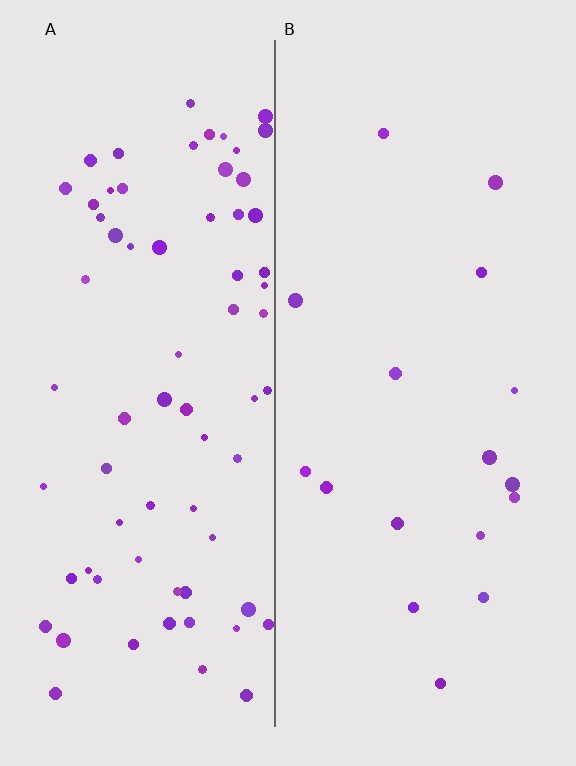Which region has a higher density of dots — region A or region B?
A (the left).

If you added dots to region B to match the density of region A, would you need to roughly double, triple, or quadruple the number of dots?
Approximately quadruple.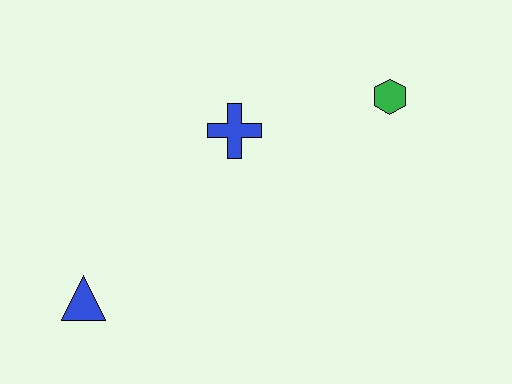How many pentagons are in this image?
There are no pentagons.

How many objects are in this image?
There are 3 objects.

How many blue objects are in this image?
There are 2 blue objects.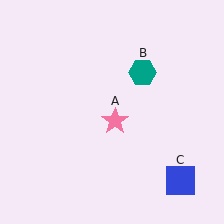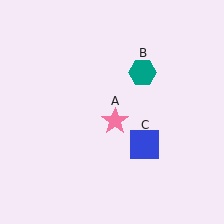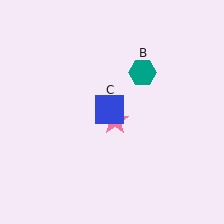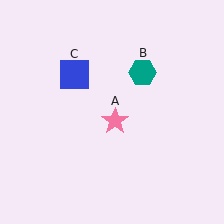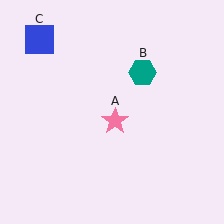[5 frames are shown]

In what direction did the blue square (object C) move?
The blue square (object C) moved up and to the left.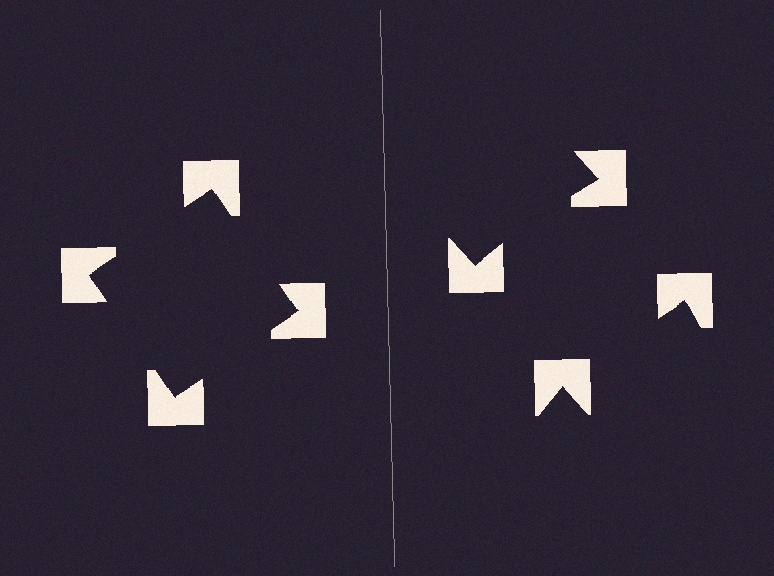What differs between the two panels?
The notched squares are positioned identically on both sides; only the wedge orientations differ. On the left they align to a square; on the right they are misaligned.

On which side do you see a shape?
An illusory square appears on the left side. On the right side the wedge cuts are rotated, so no coherent shape forms.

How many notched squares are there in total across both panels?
8 — 4 on each side.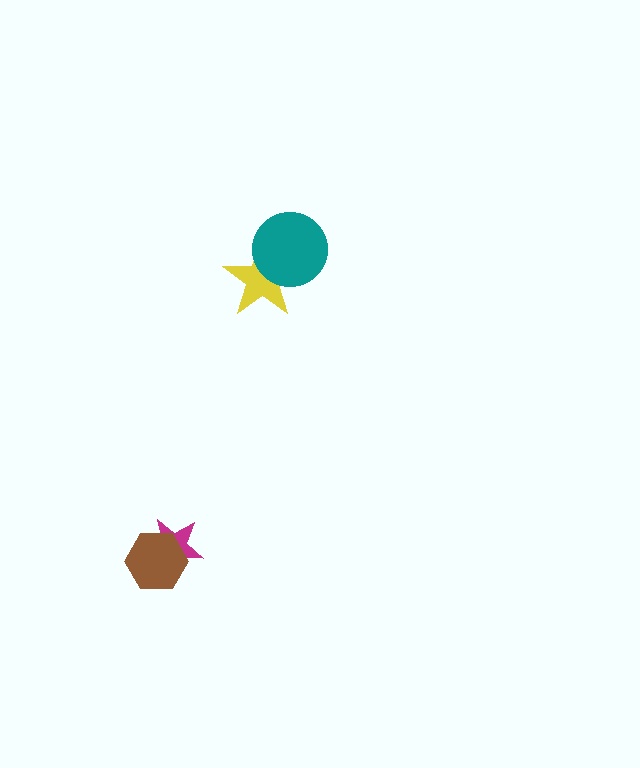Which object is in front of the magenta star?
The brown hexagon is in front of the magenta star.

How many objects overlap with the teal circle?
1 object overlaps with the teal circle.